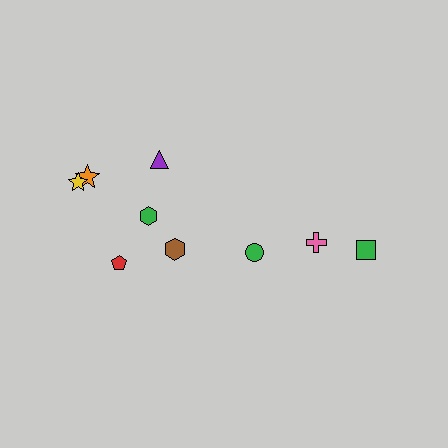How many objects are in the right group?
There are 3 objects.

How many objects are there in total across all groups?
There are 9 objects.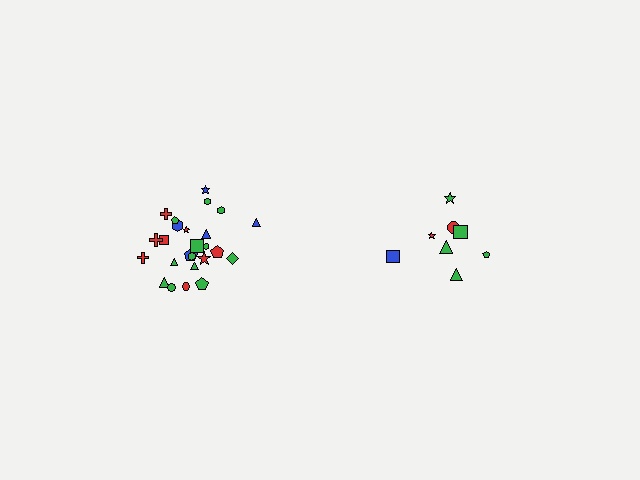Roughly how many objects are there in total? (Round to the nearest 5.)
Roughly 35 objects in total.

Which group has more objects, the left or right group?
The left group.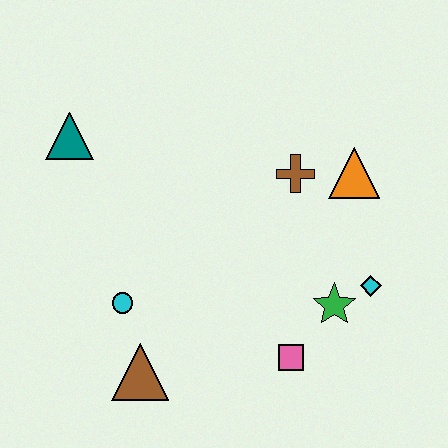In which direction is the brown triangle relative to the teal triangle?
The brown triangle is below the teal triangle.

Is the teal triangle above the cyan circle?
Yes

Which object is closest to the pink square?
The green star is closest to the pink square.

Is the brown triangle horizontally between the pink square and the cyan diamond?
No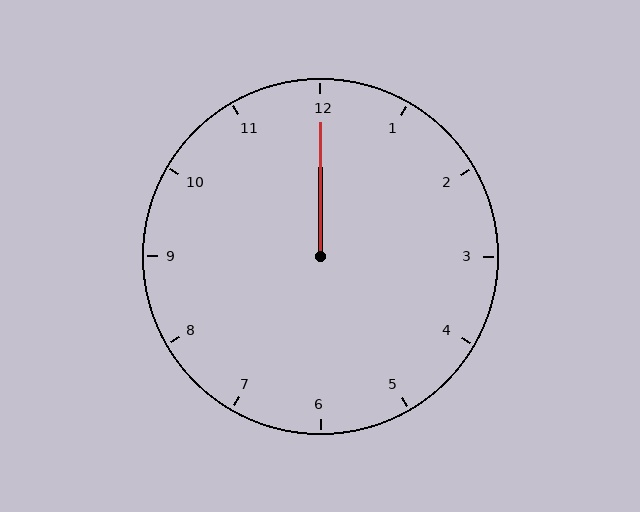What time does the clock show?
12:00.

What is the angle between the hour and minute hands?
Approximately 0 degrees.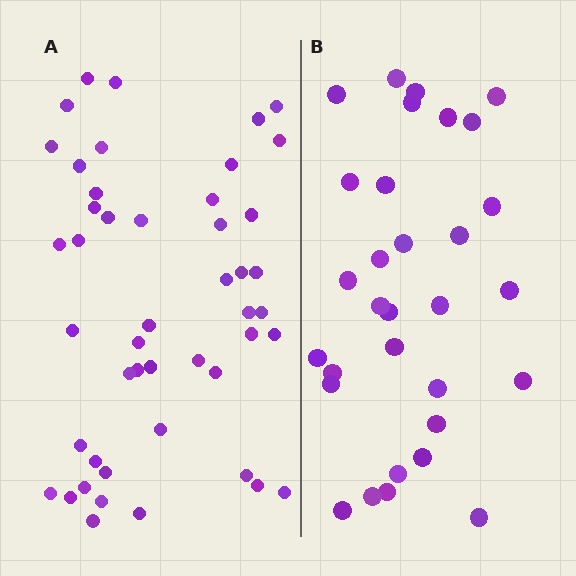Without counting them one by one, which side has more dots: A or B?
Region A (the left region) has more dots.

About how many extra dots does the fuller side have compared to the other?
Region A has approximately 15 more dots than region B.